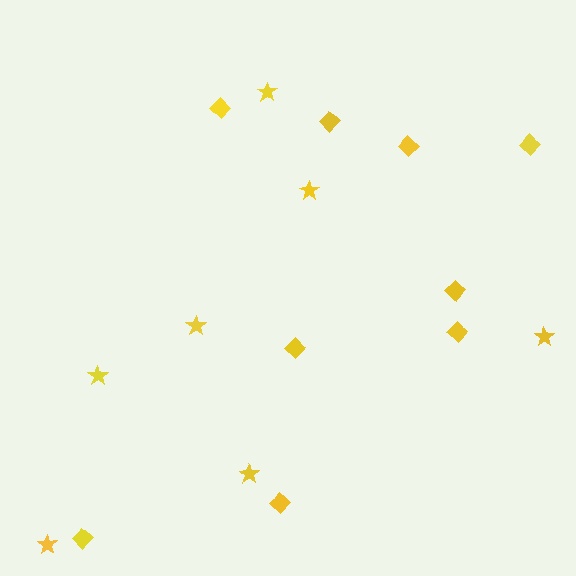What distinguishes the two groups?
There are 2 groups: one group of diamonds (9) and one group of stars (7).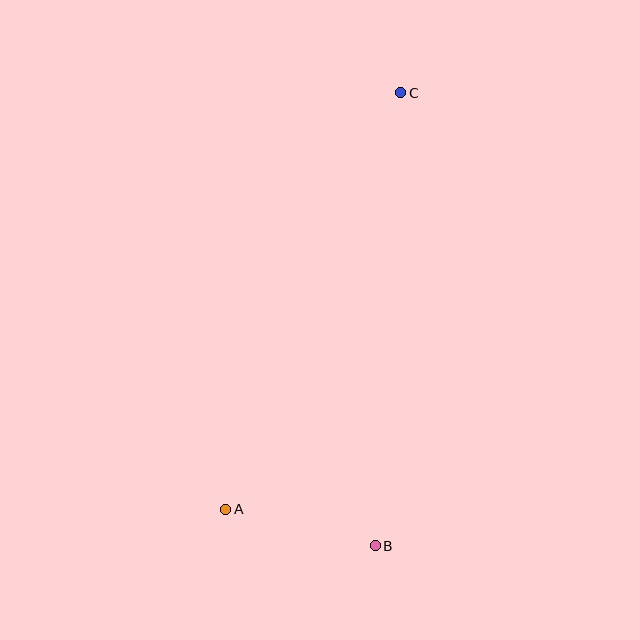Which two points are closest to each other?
Points A and B are closest to each other.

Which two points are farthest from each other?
Points B and C are farthest from each other.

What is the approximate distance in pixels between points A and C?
The distance between A and C is approximately 451 pixels.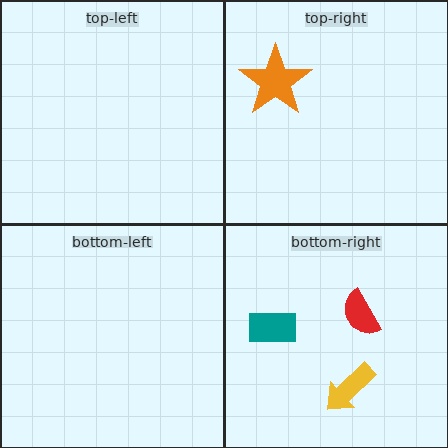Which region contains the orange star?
The top-right region.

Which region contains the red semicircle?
The bottom-right region.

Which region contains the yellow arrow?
The bottom-right region.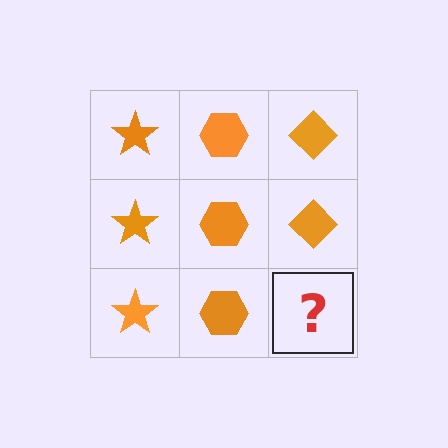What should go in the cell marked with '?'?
The missing cell should contain an orange diamond.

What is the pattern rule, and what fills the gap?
The rule is that each column has a consistent shape. The gap should be filled with an orange diamond.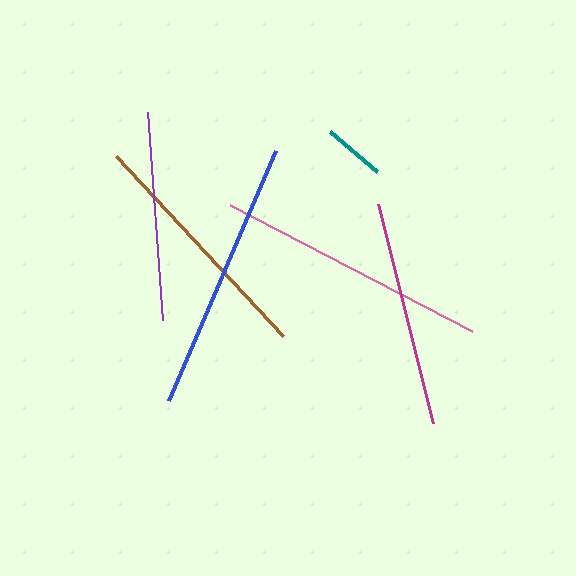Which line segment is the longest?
The pink line is the longest at approximately 273 pixels.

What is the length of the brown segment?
The brown segment is approximately 245 pixels long.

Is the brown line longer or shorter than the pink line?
The pink line is longer than the brown line.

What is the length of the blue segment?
The blue segment is approximately 272 pixels long.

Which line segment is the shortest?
The teal line is the shortest at approximately 62 pixels.